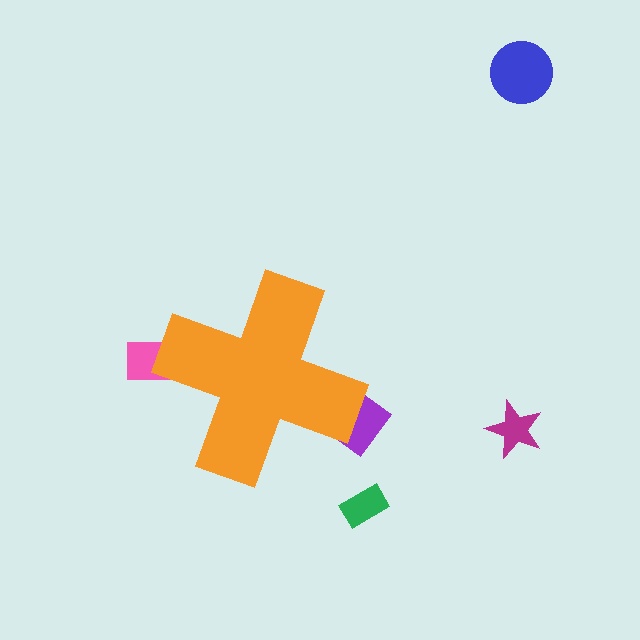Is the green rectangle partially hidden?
No, the green rectangle is fully visible.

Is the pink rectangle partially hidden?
Yes, the pink rectangle is partially hidden behind the orange cross.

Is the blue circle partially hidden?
No, the blue circle is fully visible.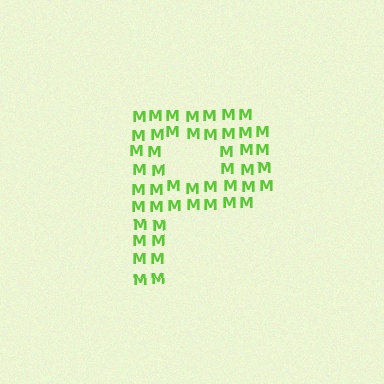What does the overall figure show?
The overall figure shows the letter P.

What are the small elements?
The small elements are letter M's.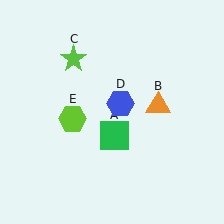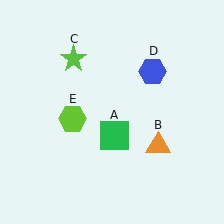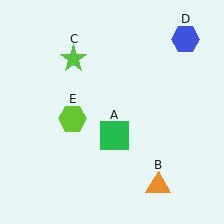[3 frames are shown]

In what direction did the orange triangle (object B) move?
The orange triangle (object B) moved down.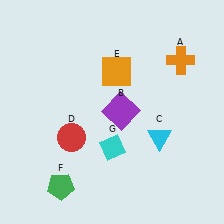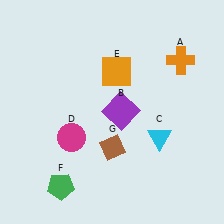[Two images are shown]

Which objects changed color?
D changed from red to magenta. G changed from cyan to brown.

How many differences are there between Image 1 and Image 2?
There are 2 differences between the two images.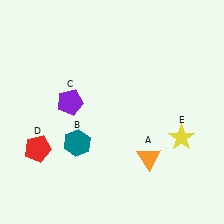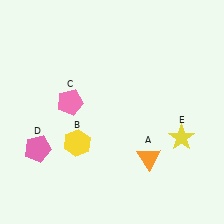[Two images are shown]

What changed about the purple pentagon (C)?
In Image 1, C is purple. In Image 2, it changed to pink.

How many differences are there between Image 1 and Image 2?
There are 3 differences between the two images.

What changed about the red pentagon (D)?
In Image 1, D is red. In Image 2, it changed to pink.